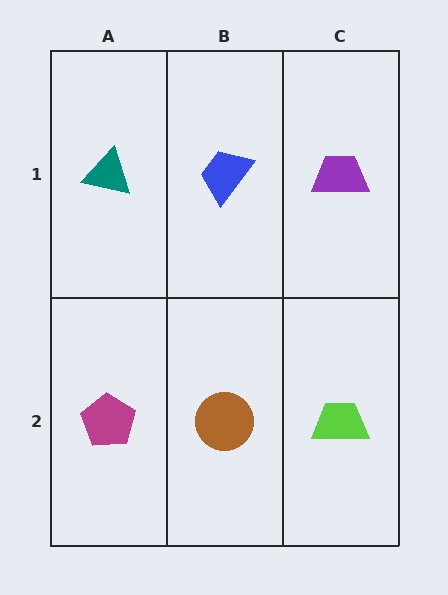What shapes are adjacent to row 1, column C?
A lime trapezoid (row 2, column C), a blue trapezoid (row 1, column B).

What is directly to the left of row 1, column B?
A teal triangle.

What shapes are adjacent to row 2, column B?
A blue trapezoid (row 1, column B), a magenta pentagon (row 2, column A), a lime trapezoid (row 2, column C).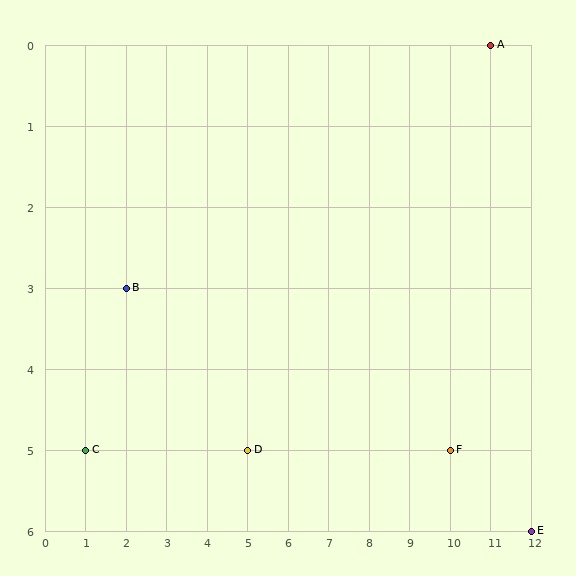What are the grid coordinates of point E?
Point E is at grid coordinates (12, 6).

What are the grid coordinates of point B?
Point B is at grid coordinates (2, 3).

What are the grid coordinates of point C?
Point C is at grid coordinates (1, 5).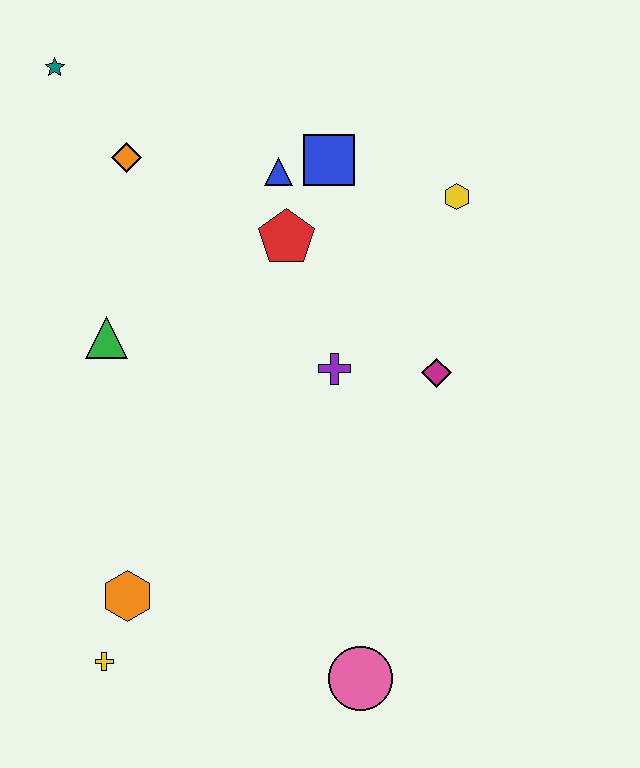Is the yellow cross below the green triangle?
Yes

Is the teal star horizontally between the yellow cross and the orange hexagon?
No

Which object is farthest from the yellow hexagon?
The yellow cross is farthest from the yellow hexagon.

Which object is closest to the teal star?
The orange diamond is closest to the teal star.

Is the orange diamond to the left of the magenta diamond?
Yes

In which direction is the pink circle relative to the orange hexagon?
The pink circle is to the right of the orange hexagon.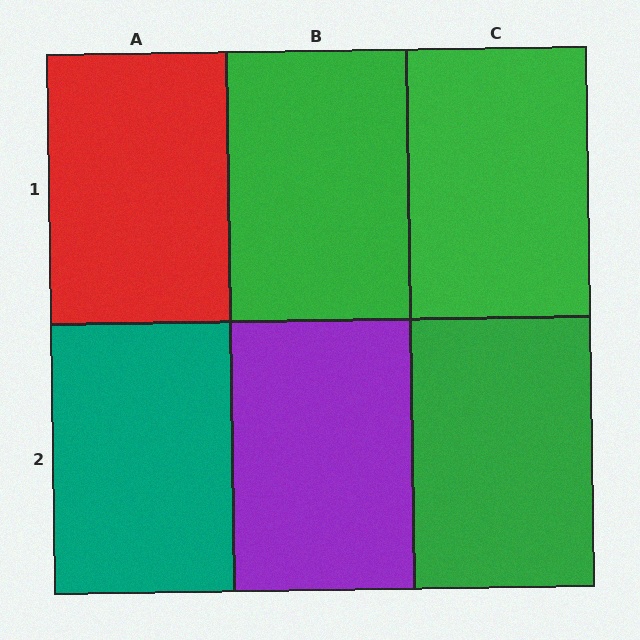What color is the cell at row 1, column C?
Green.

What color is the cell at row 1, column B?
Green.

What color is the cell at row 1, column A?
Red.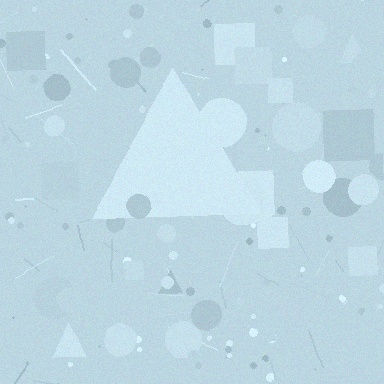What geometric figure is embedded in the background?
A triangle is embedded in the background.